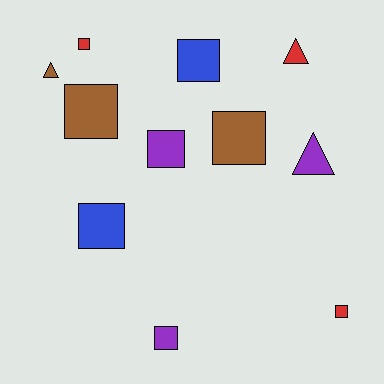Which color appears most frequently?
Purple, with 3 objects.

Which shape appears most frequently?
Square, with 8 objects.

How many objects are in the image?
There are 11 objects.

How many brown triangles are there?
There is 1 brown triangle.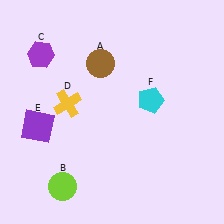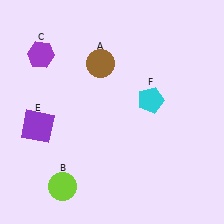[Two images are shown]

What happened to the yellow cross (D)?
The yellow cross (D) was removed in Image 2. It was in the top-left area of Image 1.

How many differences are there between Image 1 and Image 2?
There is 1 difference between the two images.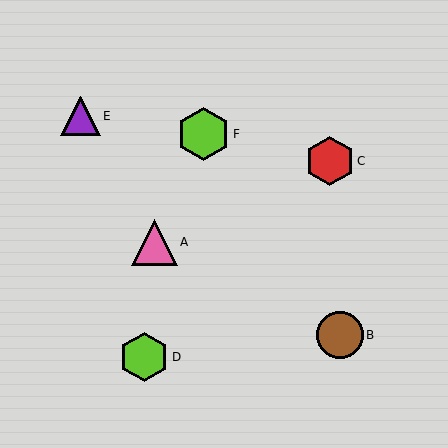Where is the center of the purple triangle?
The center of the purple triangle is at (81, 116).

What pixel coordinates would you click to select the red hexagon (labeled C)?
Click at (330, 161) to select the red hexagon C.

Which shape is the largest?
The lime hexagon (labeled F) is the largest.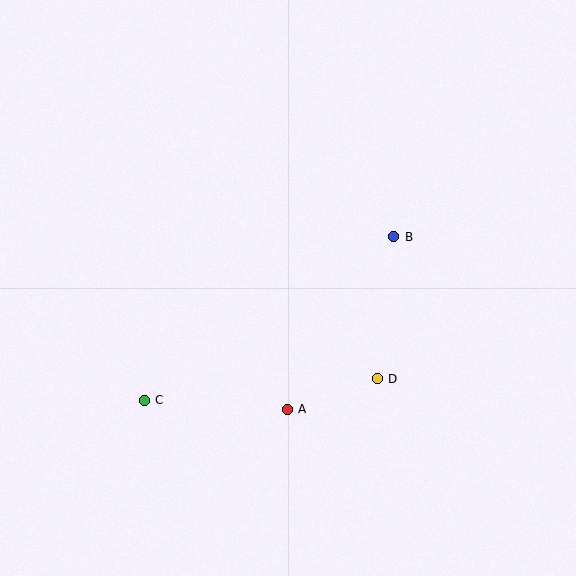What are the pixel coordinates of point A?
Point A is at (287, 409).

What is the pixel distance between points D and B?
The distance between D and B is 143 pixels.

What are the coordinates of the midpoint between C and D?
The midpoint between C and D is at (261, 390).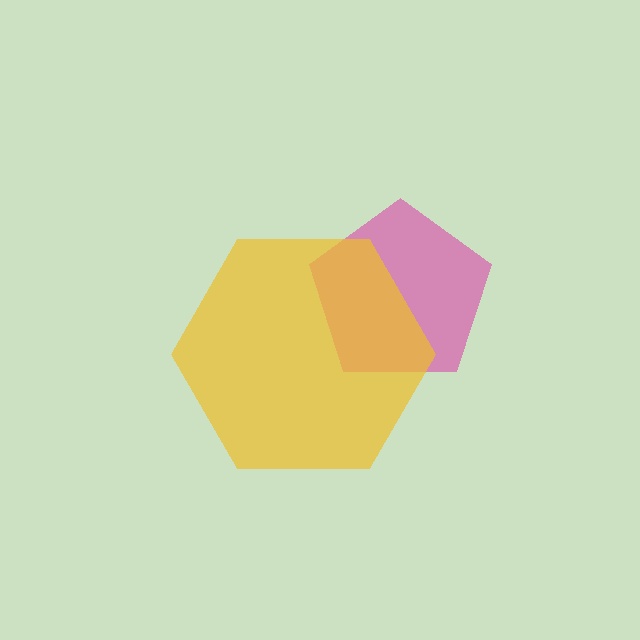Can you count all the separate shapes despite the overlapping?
Yes, there are 2 separate shapes.